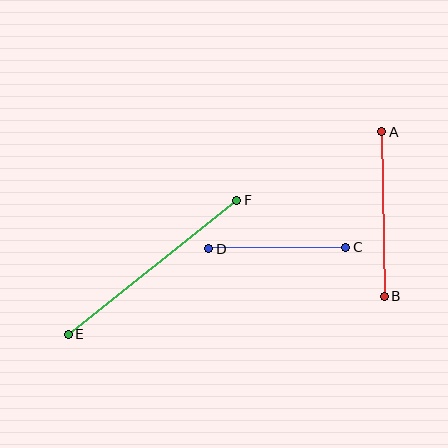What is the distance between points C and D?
The distance is approximately 137 pixels.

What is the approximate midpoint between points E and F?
The midpoint is at approximately (153, 267) pixels.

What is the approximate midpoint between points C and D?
The midpoint is at approximately (277, 248) pixels.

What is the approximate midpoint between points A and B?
The midpoint is at approximately (383, 214) pixels.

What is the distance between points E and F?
The distance is approximately 215 pixels.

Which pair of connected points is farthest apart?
Points E and F are farthest apart.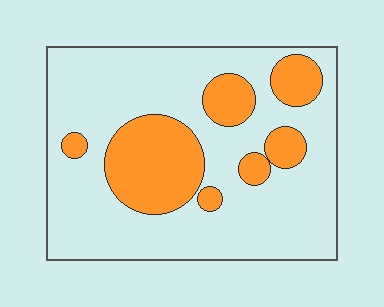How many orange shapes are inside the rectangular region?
7.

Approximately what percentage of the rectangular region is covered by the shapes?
Approximately 25%.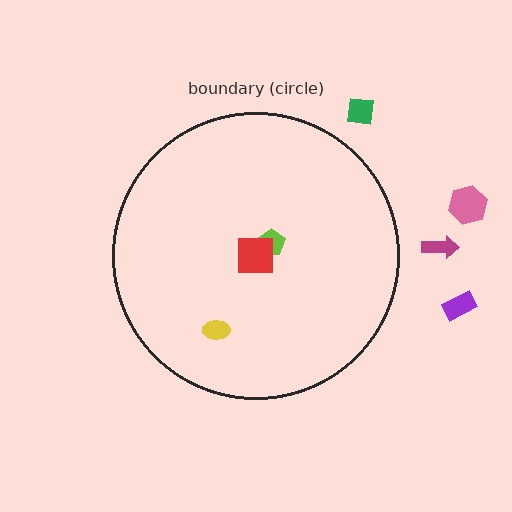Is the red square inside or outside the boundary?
Inside.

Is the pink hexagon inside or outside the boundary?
Outside.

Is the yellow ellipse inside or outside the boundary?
Inside.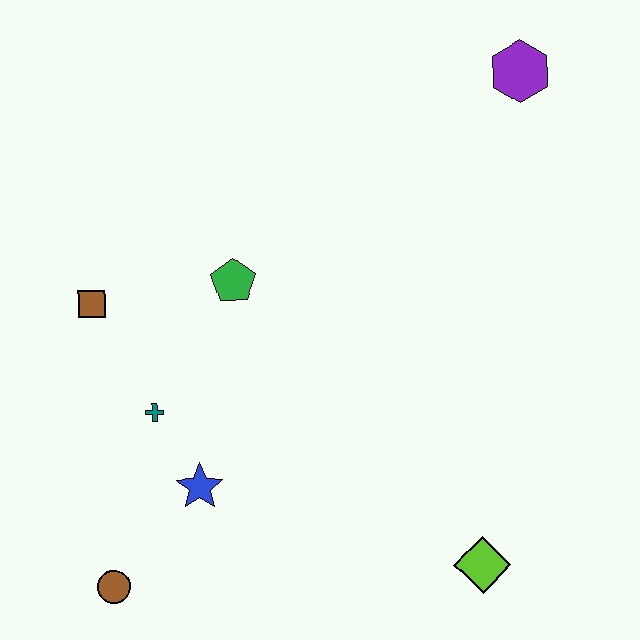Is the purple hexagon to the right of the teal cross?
Yes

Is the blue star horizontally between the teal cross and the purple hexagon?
Yes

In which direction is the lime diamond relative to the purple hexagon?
The lime diamond is below the purple hexagon.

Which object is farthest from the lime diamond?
The purple hexagon is farthest from the lime diamond.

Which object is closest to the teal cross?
The blue star is closest to the teal cross.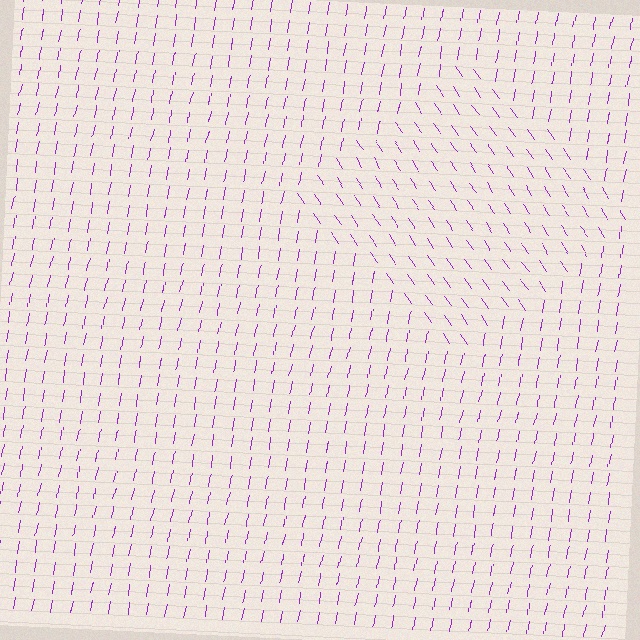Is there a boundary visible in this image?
Yes, there is a texture boundary formed by a change in line orientation.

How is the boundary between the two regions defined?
The boundary is defined purely by a change in line orientation (approximately 45 degrees difference). All lines are the same color and thickness.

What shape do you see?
I see a diamond.